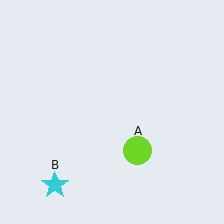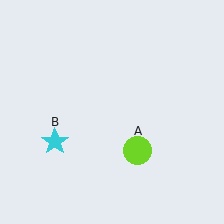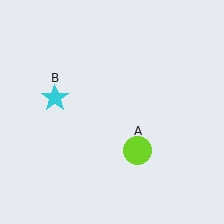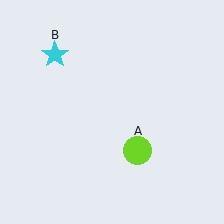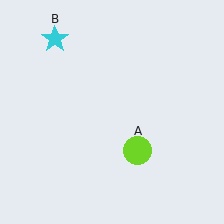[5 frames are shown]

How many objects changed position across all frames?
1 object changed position: cyan star (object B).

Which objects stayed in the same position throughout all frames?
Lime circle (object A) remained stationary.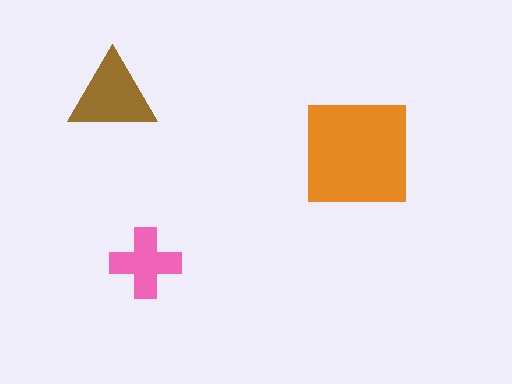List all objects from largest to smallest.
The orange square, the brown triangle, the pink cross.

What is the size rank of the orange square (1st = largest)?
1st.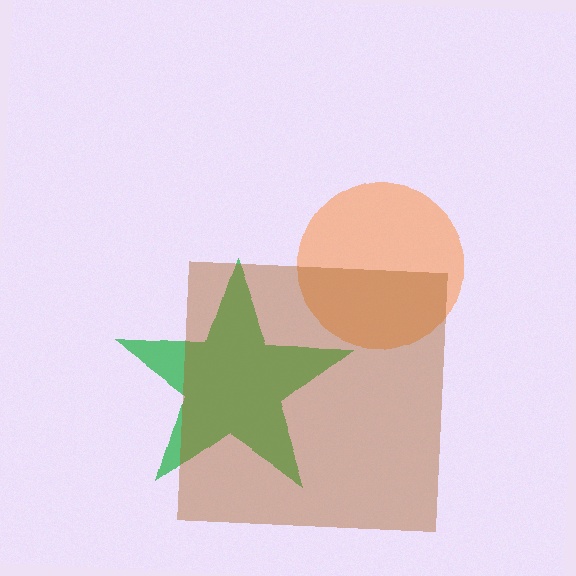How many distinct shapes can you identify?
There are 3 distinct shapes: a green star, an orange circle, a brown square.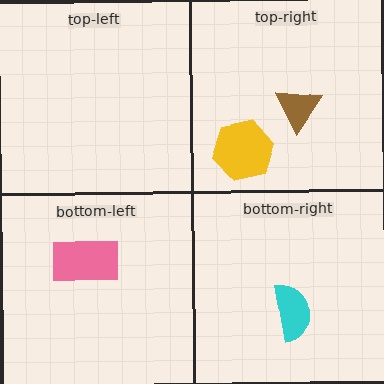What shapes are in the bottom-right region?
The cyan semicircle.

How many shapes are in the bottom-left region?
1.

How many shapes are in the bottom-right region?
1.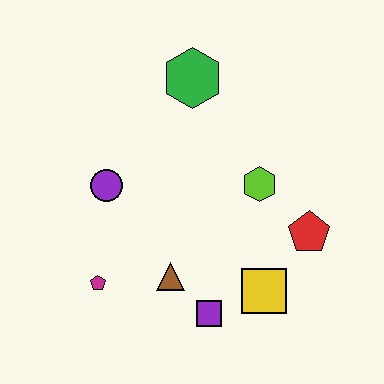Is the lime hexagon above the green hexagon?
No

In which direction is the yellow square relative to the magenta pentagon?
The yellow square is to the right of the magenta pentagon.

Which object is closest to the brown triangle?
The purple square is closest to the brown triangle.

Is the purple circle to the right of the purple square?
No